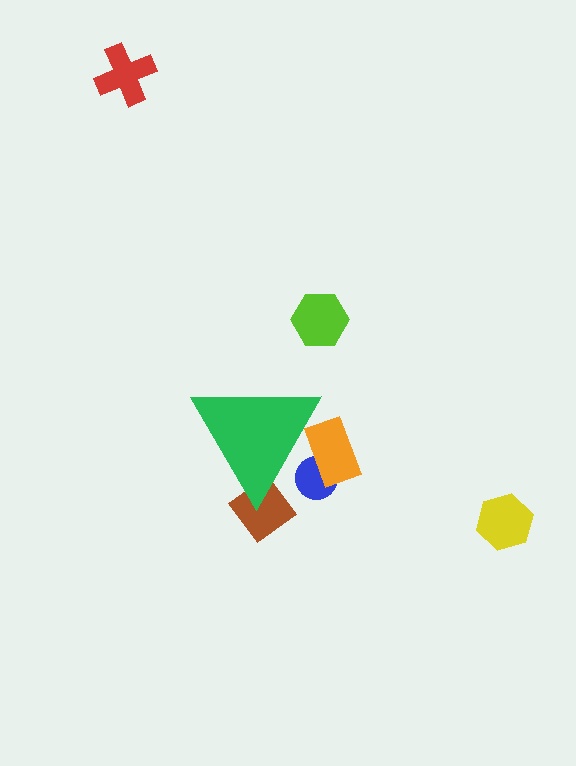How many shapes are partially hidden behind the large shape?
3 shapes are partially hidden.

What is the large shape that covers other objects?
A green triangle.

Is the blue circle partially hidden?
Yes, the blue circle is partially hidden behind the green triangle.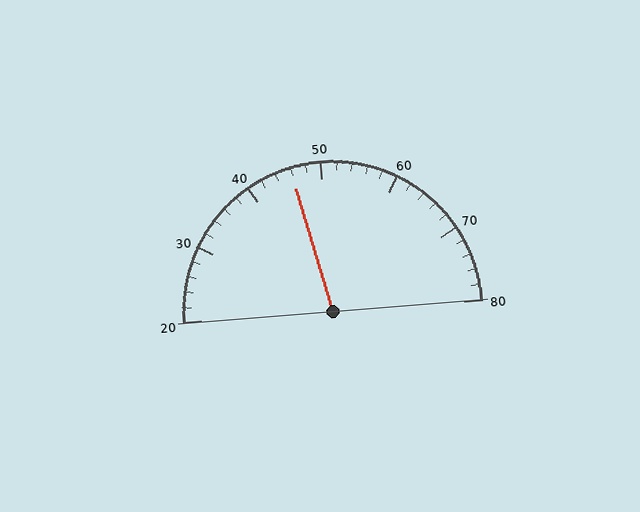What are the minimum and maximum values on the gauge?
The gauge ranges from 20 to 80.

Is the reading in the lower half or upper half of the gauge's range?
The reading is in the lower half of the range (20 to 80).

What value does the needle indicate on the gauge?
The needle indicates approximately 46.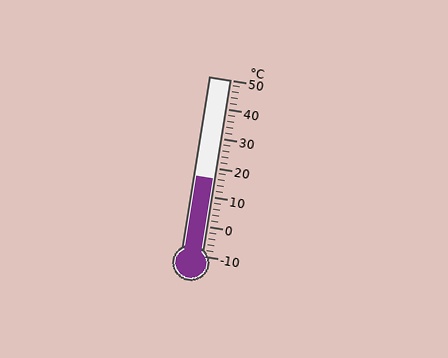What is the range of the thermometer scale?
The thermometer scale ranges from -10°C to 50°C.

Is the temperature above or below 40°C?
The temperature is below 40°C.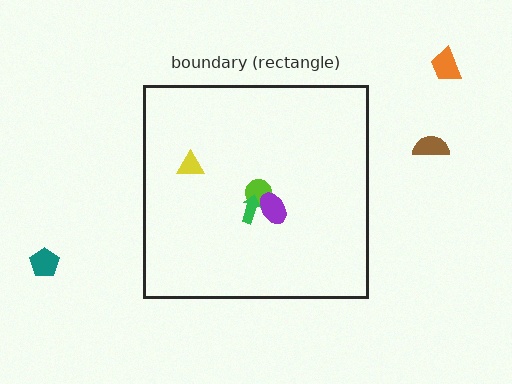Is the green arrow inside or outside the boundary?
Inside.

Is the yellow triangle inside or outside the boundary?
Inside.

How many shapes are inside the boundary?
4 inside, 3 outside.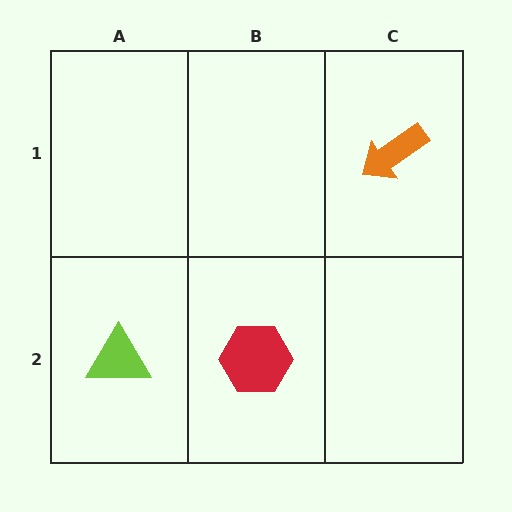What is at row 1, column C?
An orange arrow.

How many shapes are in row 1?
1 shape.